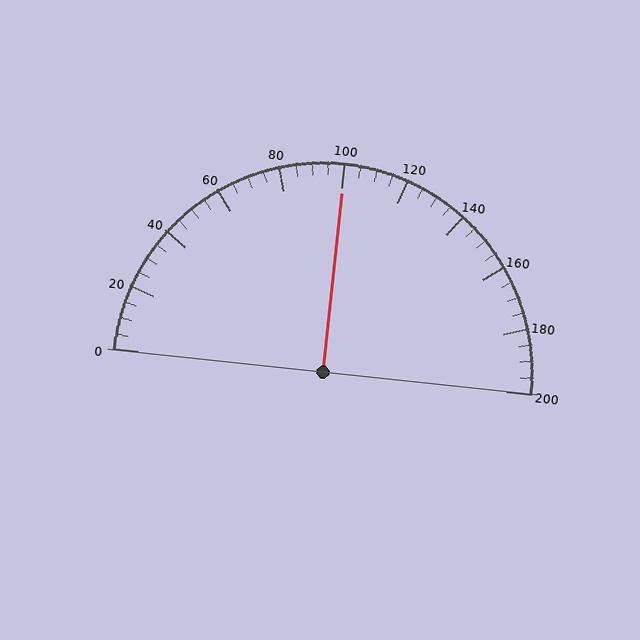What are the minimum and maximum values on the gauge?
The gauge ranges from 0 to 200.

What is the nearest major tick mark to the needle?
The nearest major tick mark is 100.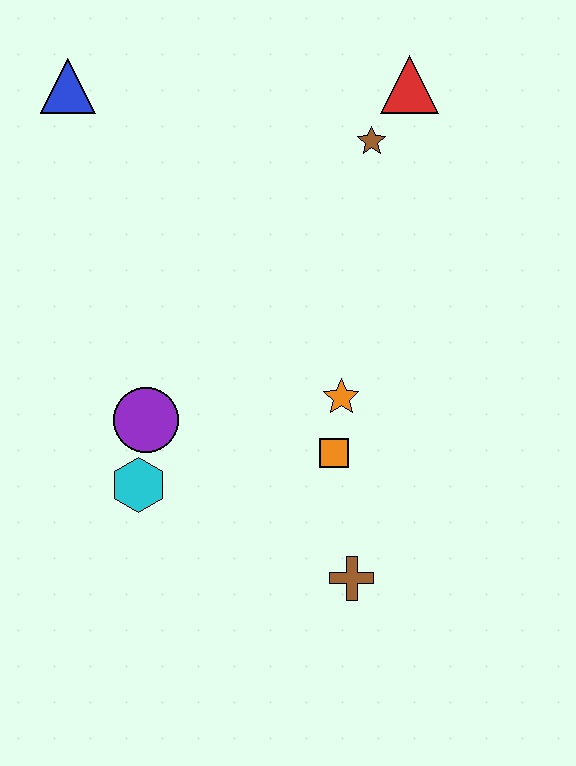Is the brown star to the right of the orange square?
Yes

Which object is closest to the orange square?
The orange star is closest to the orange square.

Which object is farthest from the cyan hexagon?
The red triangle is farthest from the cyan hexagon.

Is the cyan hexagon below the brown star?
Yes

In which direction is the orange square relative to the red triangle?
The orange square is below the red triangle.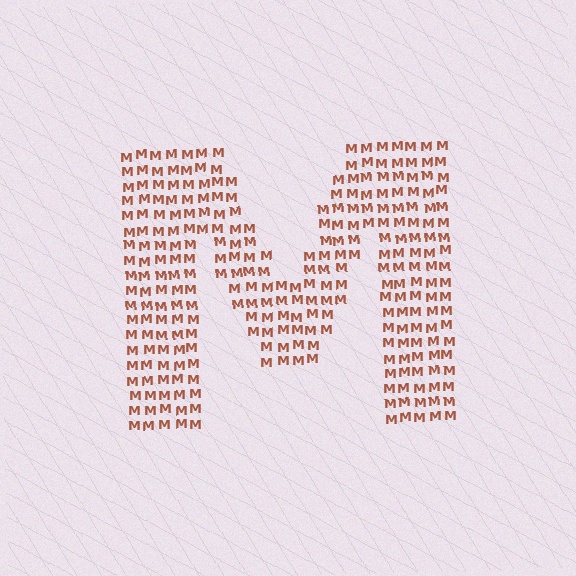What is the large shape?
The large shape is the letter M.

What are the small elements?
The small elements are letter M's.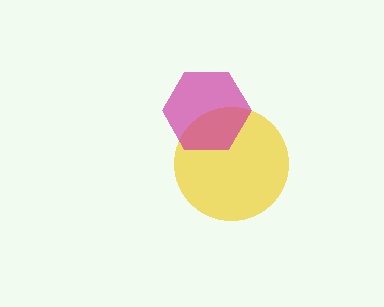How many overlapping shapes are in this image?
There are 2 overlapping shapes in the image.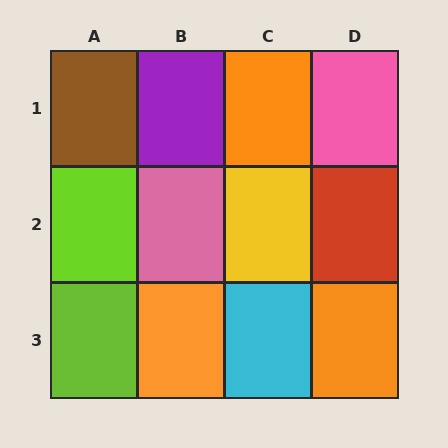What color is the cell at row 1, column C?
Orange.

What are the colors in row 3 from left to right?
Lime, orange, cyan, orange.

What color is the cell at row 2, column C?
Yellow.